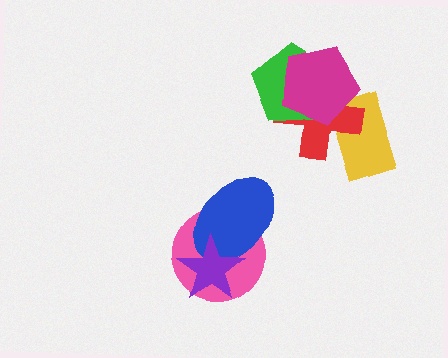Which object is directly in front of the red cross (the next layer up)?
The green pentagon is directly in front of the red cross.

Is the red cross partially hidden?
Yes, it is partially covered by another shape.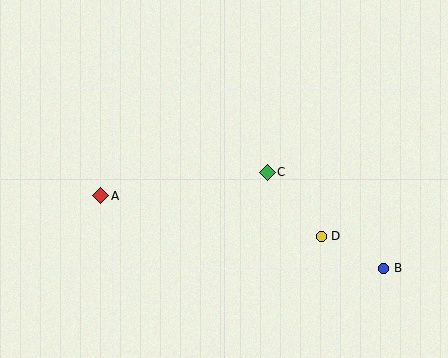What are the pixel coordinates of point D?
Point D is at (321, 236).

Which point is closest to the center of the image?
Point C at (267, 172) is closest to the center.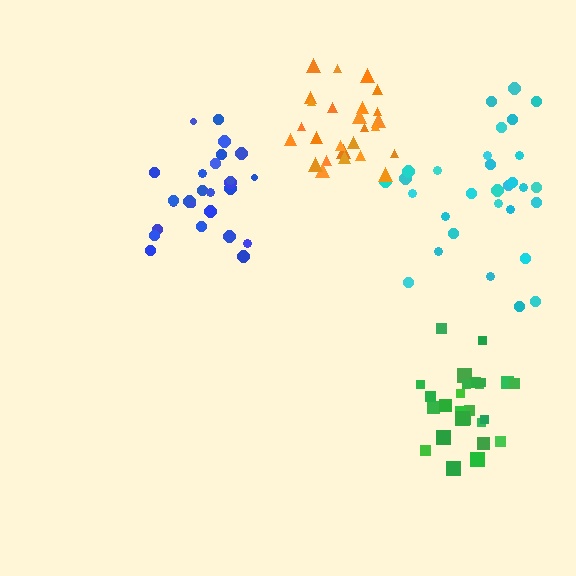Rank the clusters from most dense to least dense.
green, blue, orange, cyan.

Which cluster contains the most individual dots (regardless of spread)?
Cyan (30).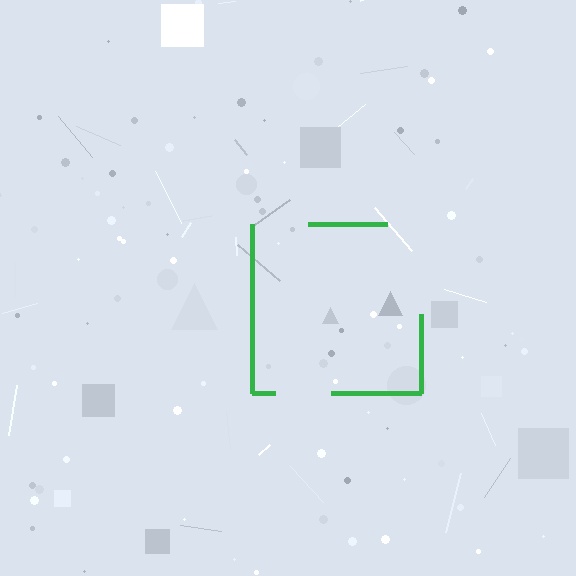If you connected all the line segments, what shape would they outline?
They would outline a square.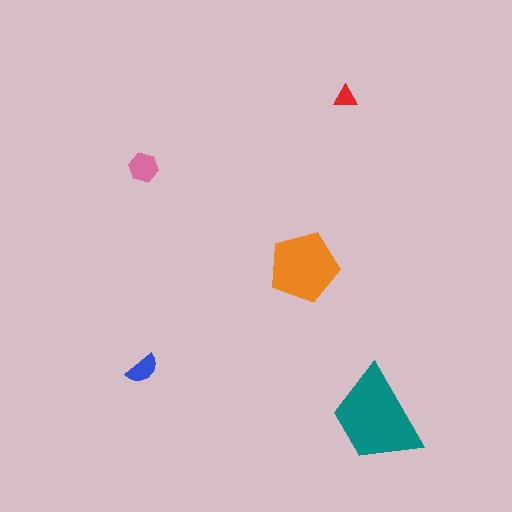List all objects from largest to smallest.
The teal trapezoid, the orange pentagon, the pink hexagon, the blue semicircle, the red triangle.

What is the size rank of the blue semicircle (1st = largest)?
4th.